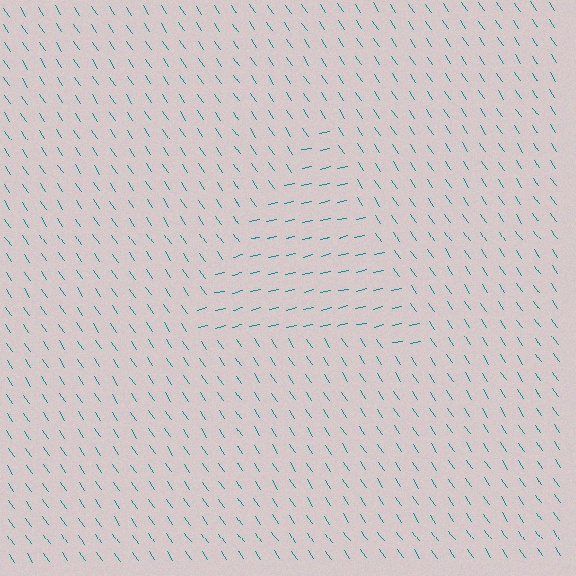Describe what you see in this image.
The image is filled with small teal line segments. A triangle region in the image has lines oriented differently from the surrounding lines, creating a visible texture boundary.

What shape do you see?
I see a triangle.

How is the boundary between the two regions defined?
The boundary is defined purely by a change in line orientation (approximately 69 degrees difference). All lines are the same color and thickness.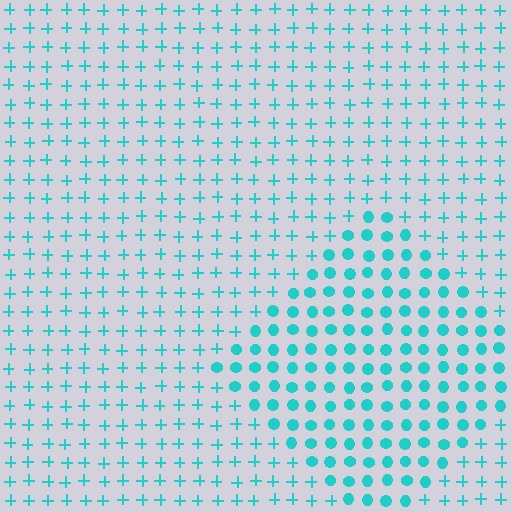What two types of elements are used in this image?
The image uses circles inside the diamond region and plus signs outside it.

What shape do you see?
I see a diamond.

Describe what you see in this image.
The image is filled with small cyan elements arranged in a uniform grid. A diamond-shaped region contains circles, while the surrounding area contains plus signs. The boundary is defined purely by the change in element shape.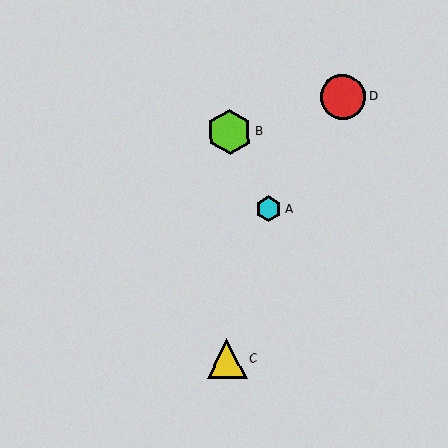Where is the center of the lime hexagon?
The center of the lime hexagon is at (230, 132).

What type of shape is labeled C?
Shape C is a yellow triangle.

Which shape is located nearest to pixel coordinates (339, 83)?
The red circle (labeled D) at (343, 97) is nearest to that location.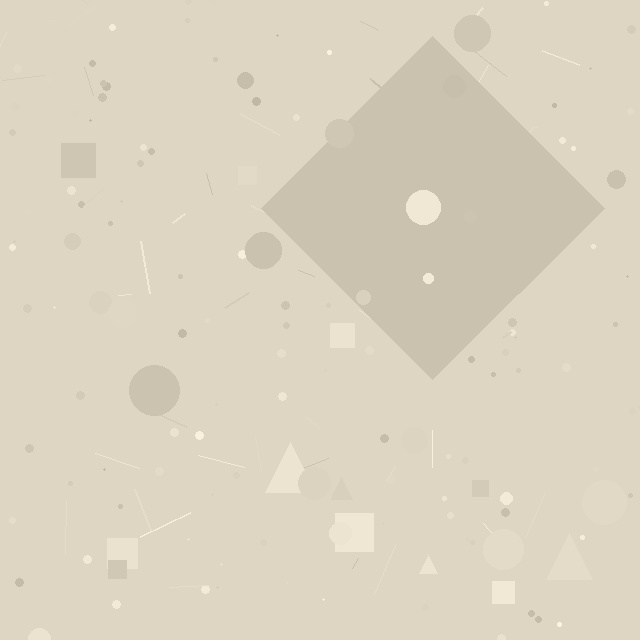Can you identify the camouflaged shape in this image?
The camouflaged shape is a diamond.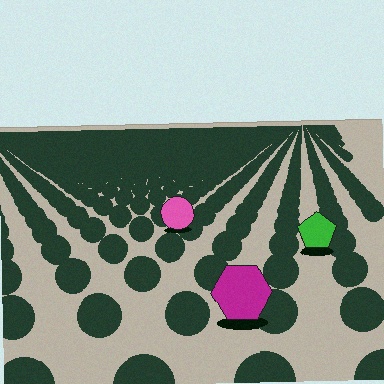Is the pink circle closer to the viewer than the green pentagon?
No. The green pentagon is closer — you can tell from the texture gradient: the ground texture is coarser near it.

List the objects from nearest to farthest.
From nearest to farthest: the magenta hexagon, the green pentagon, the pink circle.